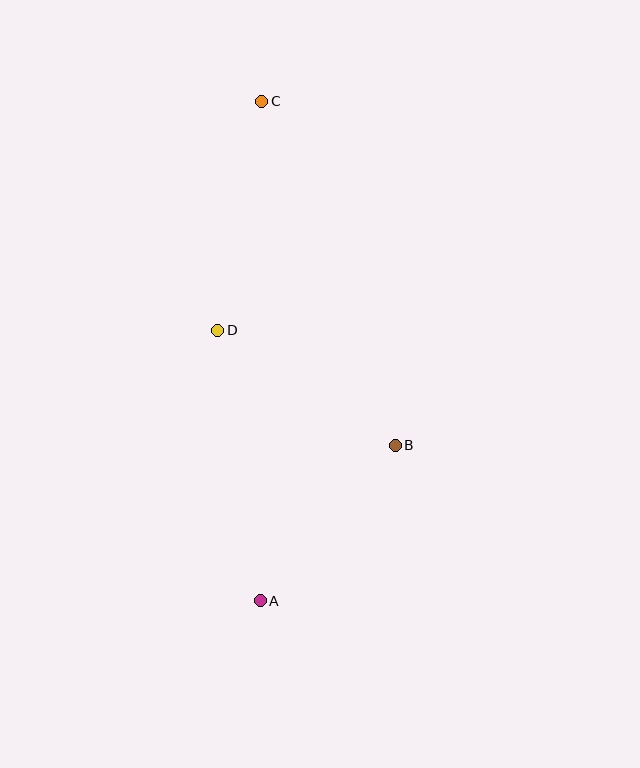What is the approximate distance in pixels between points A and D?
The distance between A and D is approximately 274 pixels.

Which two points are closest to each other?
Points A and B are closest to each other.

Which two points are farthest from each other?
Points A and C are farthest from each other.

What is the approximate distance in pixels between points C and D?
The distance between C and D is approximately 233 pixels.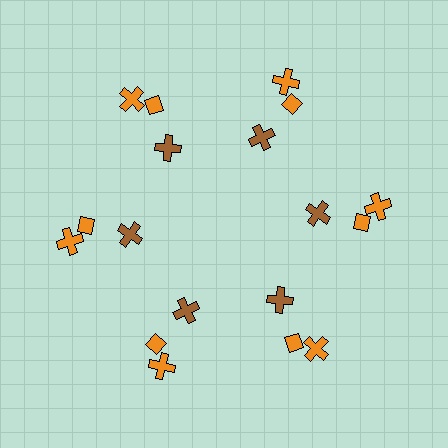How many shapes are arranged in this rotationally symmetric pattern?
There are 18 shapes, arranged in 6 groups of 3.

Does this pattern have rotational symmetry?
Yes, this pattern has 6-fold rotational symmetry. It looks the same after rotating 60 degrees around the center.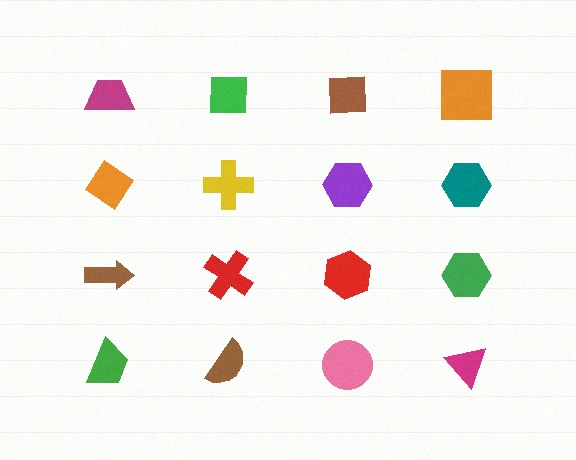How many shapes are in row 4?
4 shapes.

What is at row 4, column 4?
A magenta triangle.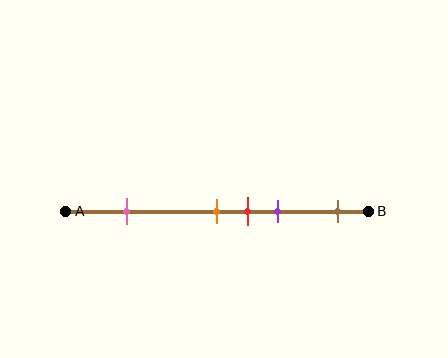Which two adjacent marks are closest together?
The orange and red marks are the closest adjacent pair.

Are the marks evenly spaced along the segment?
No, the marks are not evenly spaced.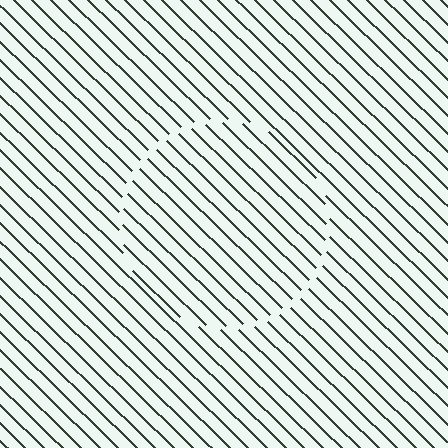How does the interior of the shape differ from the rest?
The interior of the shape contains the same grating, shifted by half a period — the contour is defined by the phase discontinuity where line-ends from the inner and outer gratings abut.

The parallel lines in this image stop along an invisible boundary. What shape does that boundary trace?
An illusory circle. The interior of the shape contains the same grating, shifted by half a period — the contour is defined by the phase discontinuity where line-ends from the inner and outer gratings abut.